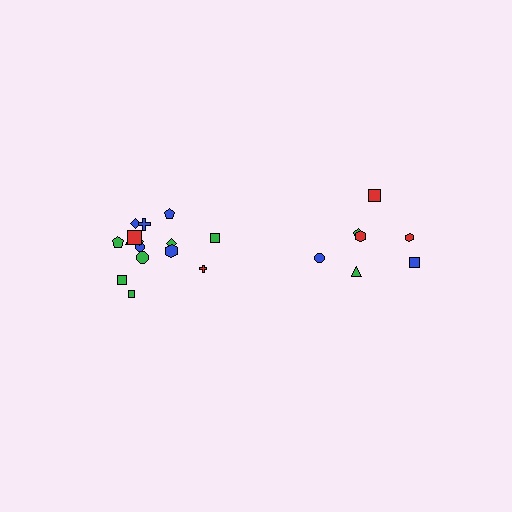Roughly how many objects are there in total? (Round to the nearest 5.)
Roughly 20 objects in total.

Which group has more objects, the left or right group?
The left group.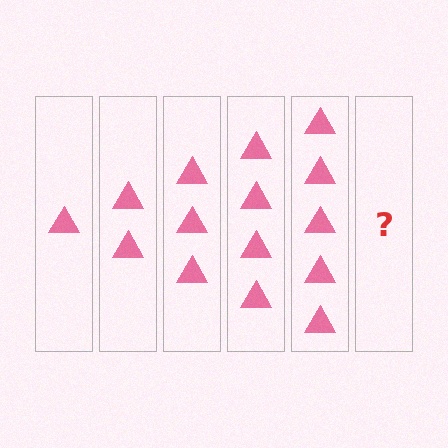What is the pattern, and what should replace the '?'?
The pattern is that each step adds one more triangle. The '?' should be 6 triangles.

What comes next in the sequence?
The next element should be 6 triangles.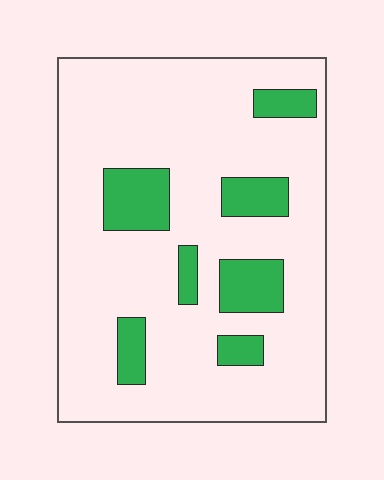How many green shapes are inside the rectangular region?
7.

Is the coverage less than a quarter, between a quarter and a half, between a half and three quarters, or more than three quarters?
Less than a quarter.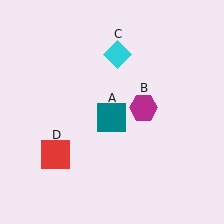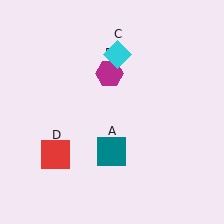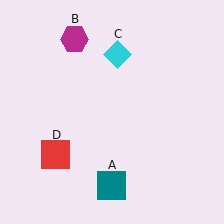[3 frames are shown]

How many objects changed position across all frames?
2 objects changed position: teal square (object A), magenta hexagon (object B).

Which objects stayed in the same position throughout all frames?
Cyan diamond (object C) and red square (object D) remained stationary.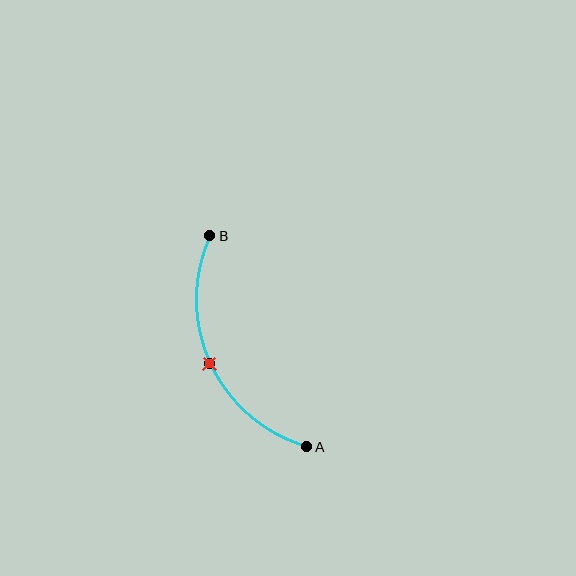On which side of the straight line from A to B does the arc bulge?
The arc bulges to the left of the straight line connecting A and B.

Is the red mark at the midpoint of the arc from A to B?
Yes. The red mark lies on the arc at equal arc-length from both A and B — it is the arc midpoint.